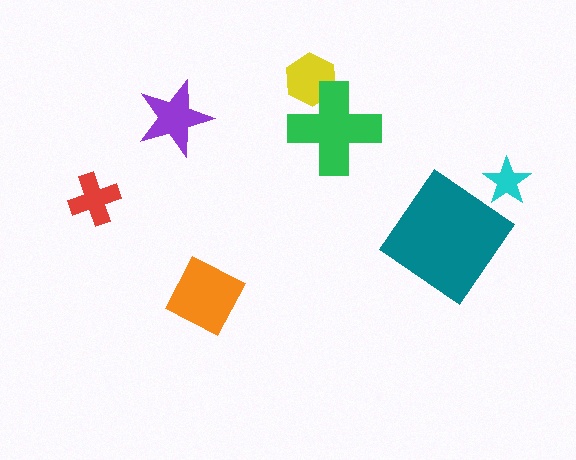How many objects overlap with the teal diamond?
0 objects overlap with the teal diamond.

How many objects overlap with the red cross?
0 objects overlap with the red cross.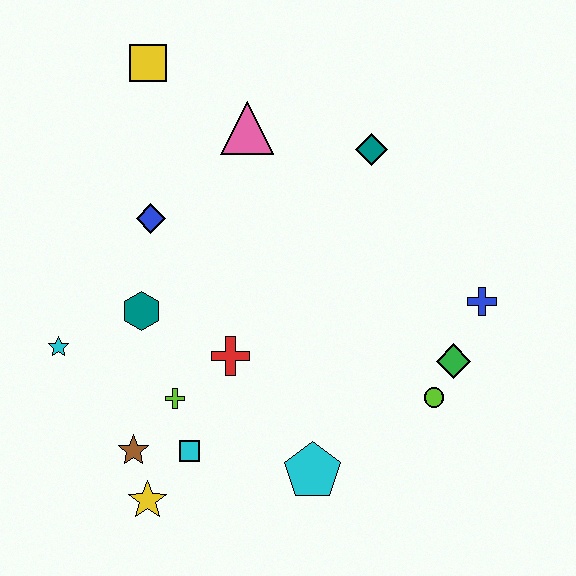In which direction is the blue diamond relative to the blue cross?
The blue diamond is to the left of the blue cross.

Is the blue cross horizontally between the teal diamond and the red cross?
No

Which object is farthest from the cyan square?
The yellow square is farthest from the cyan square.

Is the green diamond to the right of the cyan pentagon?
Yes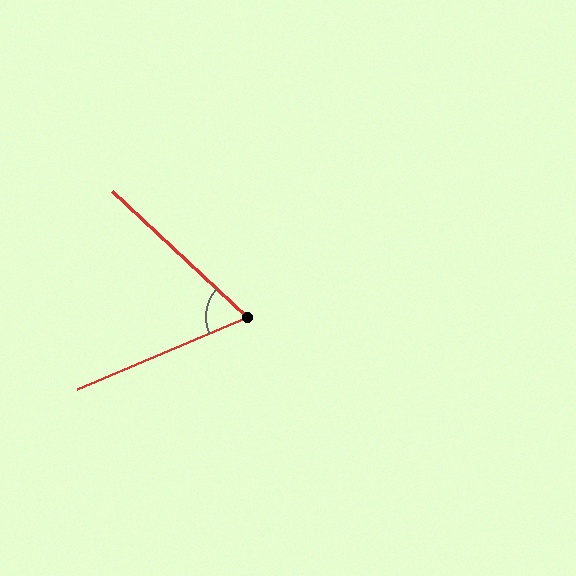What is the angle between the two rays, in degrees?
Approximately 66 degrees.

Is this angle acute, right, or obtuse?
It is acute.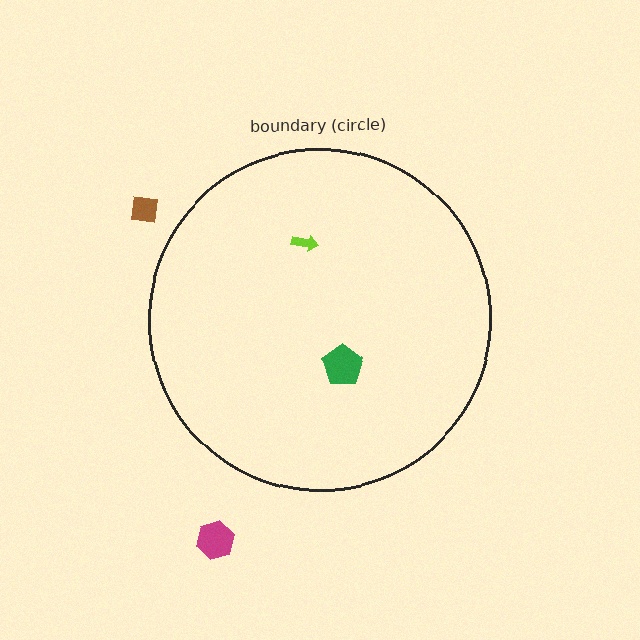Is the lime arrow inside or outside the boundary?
Inside.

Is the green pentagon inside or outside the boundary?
Inside.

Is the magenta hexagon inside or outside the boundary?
Outside.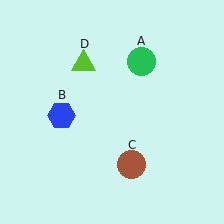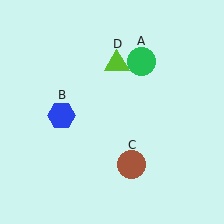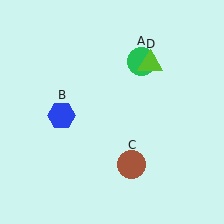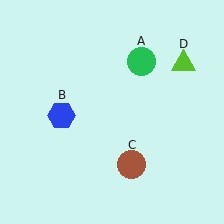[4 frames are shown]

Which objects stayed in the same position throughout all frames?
Green circle (object A) and blue hexagon (object B) and brown circle (object C) remained stationary.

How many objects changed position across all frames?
1 object changed position: lime triangle (object D).